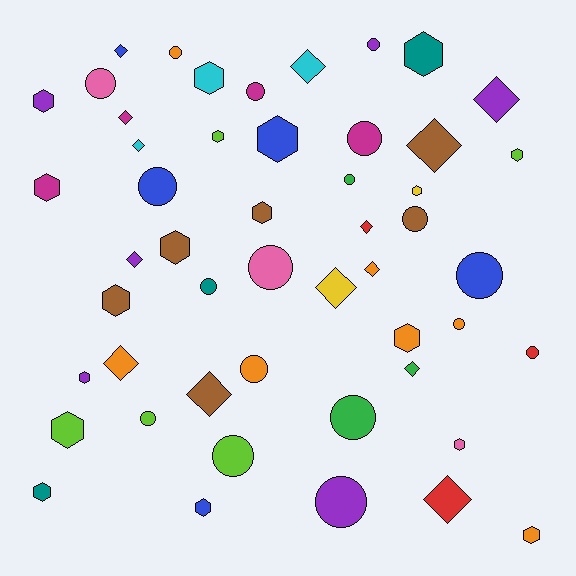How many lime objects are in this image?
There are 5 lime objects.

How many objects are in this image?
There are 50 objects.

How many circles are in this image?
There are 18 circles.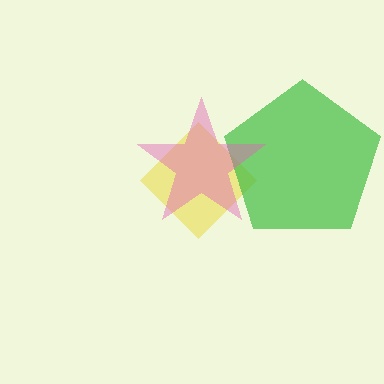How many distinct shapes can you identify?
There are 3 distinct shapes: a yellow diamond, a green pentagon, a pink star.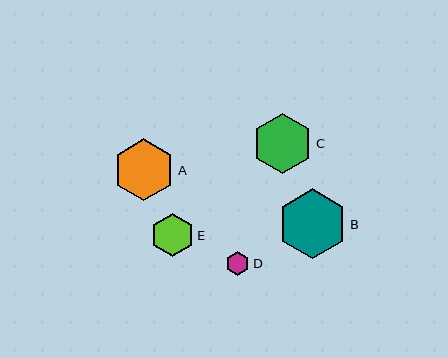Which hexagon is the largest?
Hexagon B is the largest with a size of approximately 70 pixels.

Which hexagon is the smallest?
Hexagon D is the smallest with a size of approximately 24 pixels.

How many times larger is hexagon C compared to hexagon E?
Hexagon C is approximately 1.4 times the size of hexagon E.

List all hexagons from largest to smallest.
From largest to smallest: B, A, C, E, D.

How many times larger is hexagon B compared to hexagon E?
Hexagon B is approximately 1.6 times the size of hexagon E.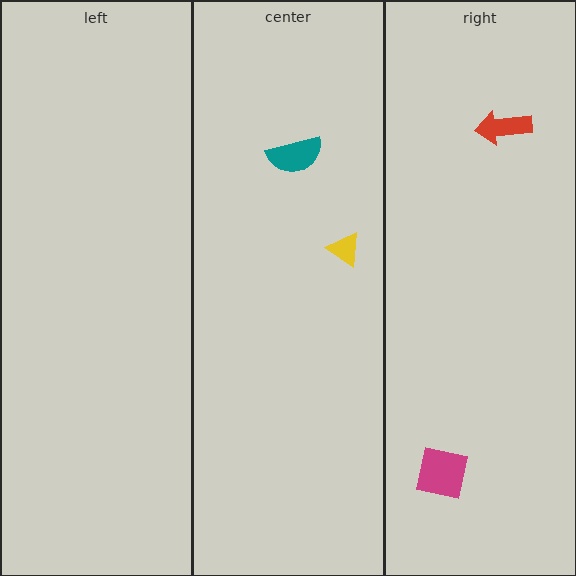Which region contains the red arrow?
The right region.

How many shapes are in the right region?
2.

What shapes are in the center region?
The teal semicircle, the yellow triangle.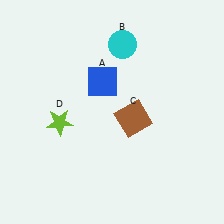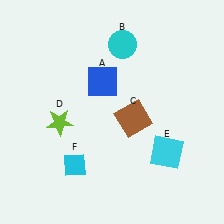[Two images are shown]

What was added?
A cyan square (E), a cyan diamond (F) were added in Image 2.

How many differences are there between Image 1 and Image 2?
There are 2 differences between the two images.